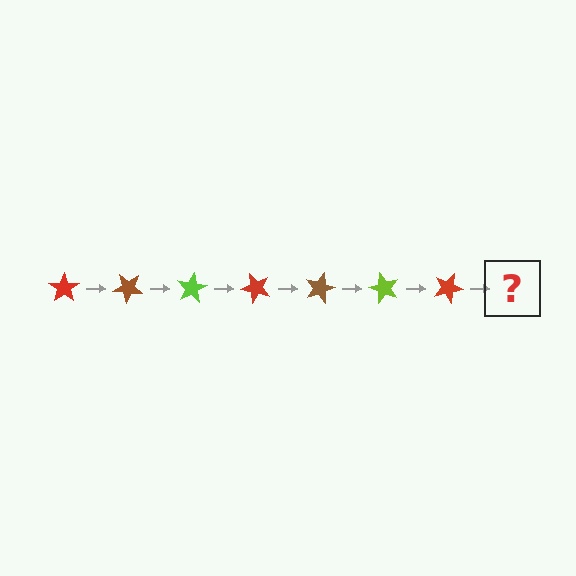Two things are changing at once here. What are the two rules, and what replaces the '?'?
The two rules are that it rotates 40 degrees each step and the color cycles through red, brown, and lime. The '?' should be a brown star, rotated 280 degrees from the start.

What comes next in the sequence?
The next element should be a brown star, rotated 280 degrees from the start.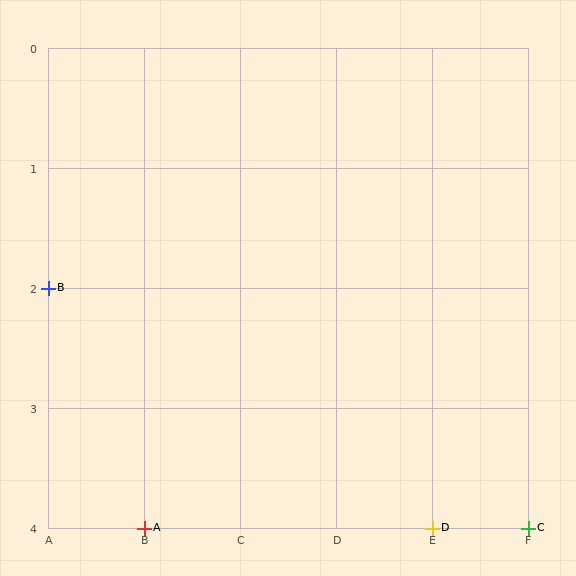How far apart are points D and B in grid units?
Points D and B are 4 columns and 2 rows apart (about 4.5 grid units diagonally).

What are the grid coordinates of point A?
Point A is at grid coordinates (B, 4).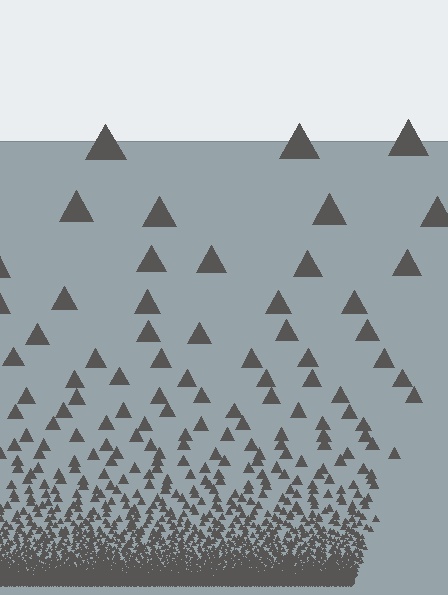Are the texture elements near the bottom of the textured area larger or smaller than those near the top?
Smaller. The gradient is inverted — elements near the bottom are smaller and denser.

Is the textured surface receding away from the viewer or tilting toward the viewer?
The surface appears to tilt toward the viewer. Texture elements get larger and sparser toward the top.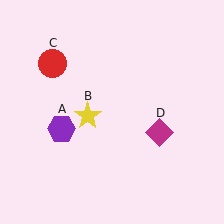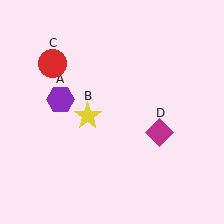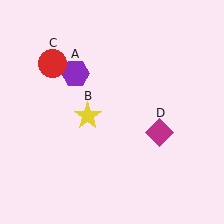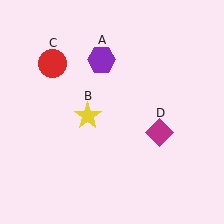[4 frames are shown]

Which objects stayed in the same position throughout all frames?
Yellow star (object B) and red circle (object C) and magenta diamond (object D) remained stationary.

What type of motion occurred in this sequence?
The purple hexagon (object A) rotated clockwise around the center of the scene.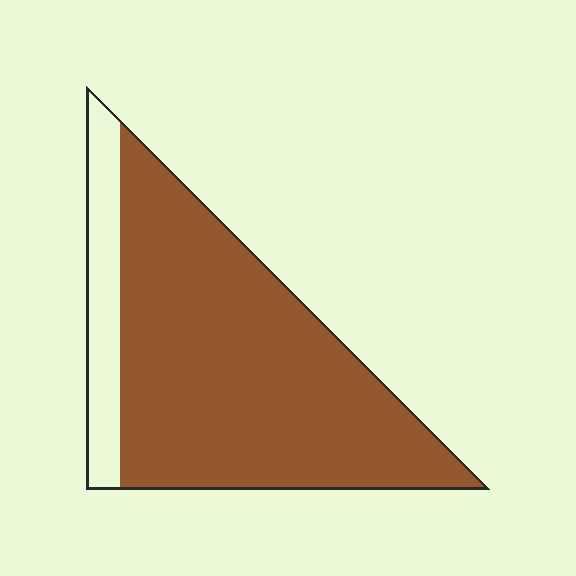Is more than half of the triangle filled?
Yes.